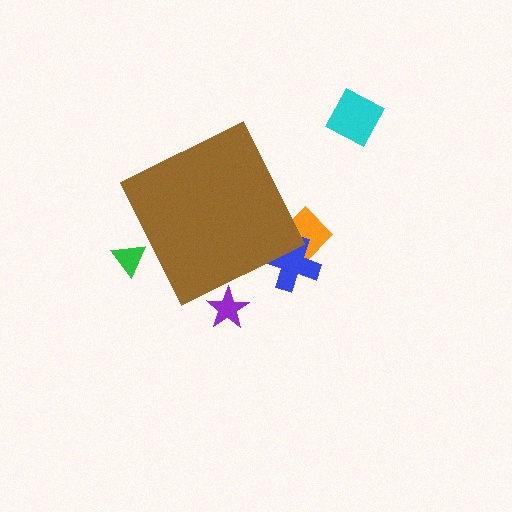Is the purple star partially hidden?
Yes, the purple star is partially hidden behind the brown diamond.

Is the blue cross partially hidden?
Yes, the blue cross is partially hidden behind the brown diamond.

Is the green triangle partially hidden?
Yes, the green triangle is partially hidden behind the brown diamond.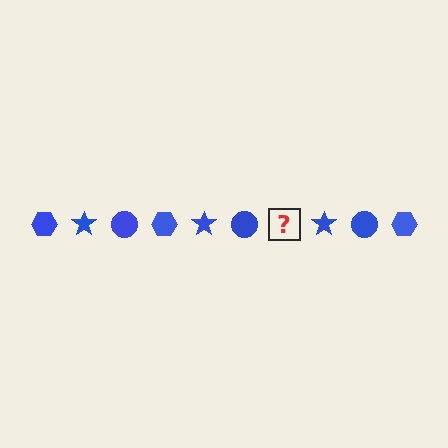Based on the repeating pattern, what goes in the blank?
The blank should be a blue hexagon.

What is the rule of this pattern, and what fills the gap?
The rule is that the pattern cycles through hexagon, star, circle shapes in blue. The gap should be filled with a blue hexagon.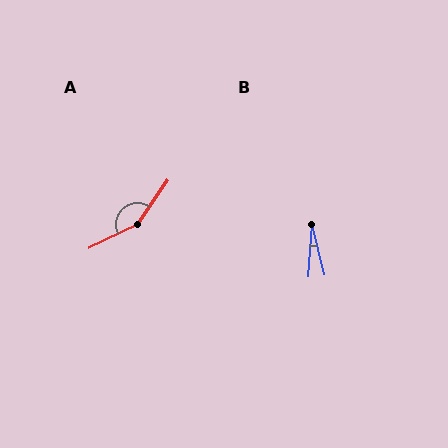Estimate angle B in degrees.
Approximately 18 degrees.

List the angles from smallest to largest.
B (18°), A (150°).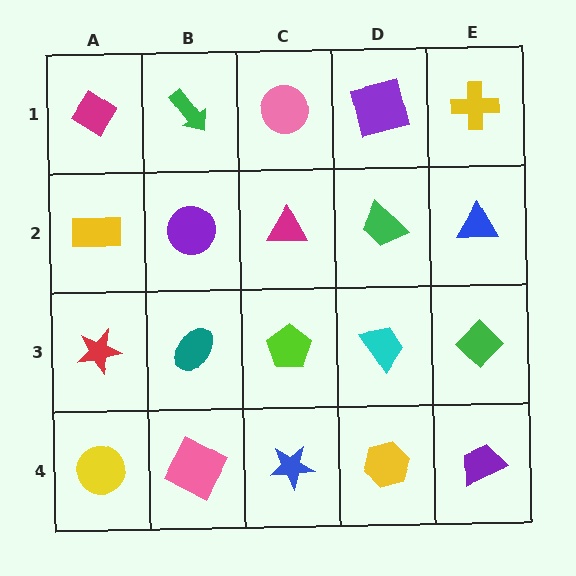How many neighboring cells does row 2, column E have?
3.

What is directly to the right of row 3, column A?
A teal ellipse.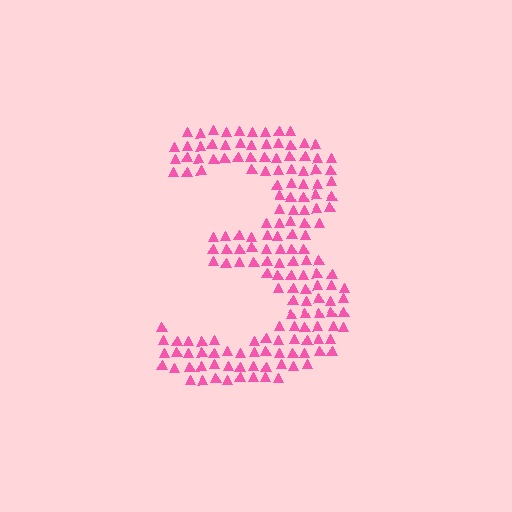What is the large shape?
The large shape is the digit 3.